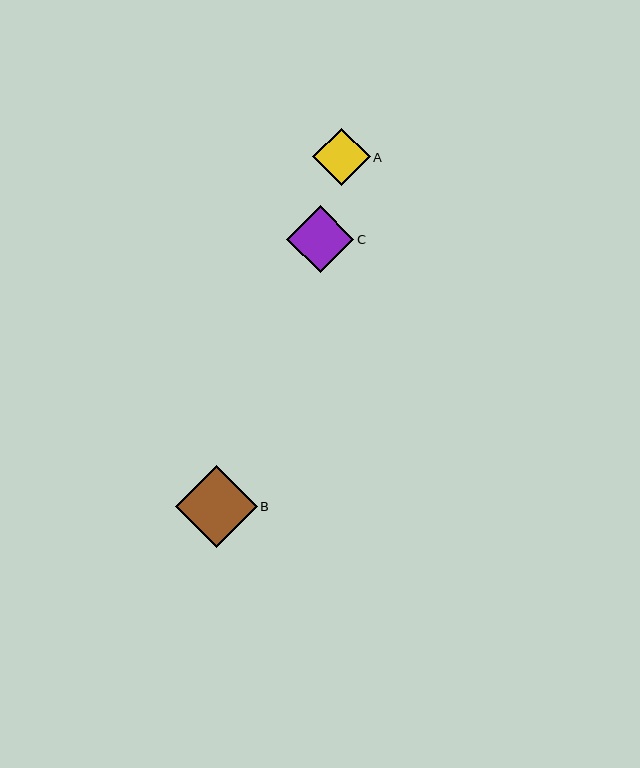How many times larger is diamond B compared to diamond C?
Diamond B is approximately 1.2 times the size of diamond C.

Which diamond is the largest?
Diamond B is the largest with a size of approximately 82 pixels.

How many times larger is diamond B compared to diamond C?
Diamond B is approximately 1.2 times the size of diamond C.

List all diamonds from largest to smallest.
From largest to smallest: B, C, A.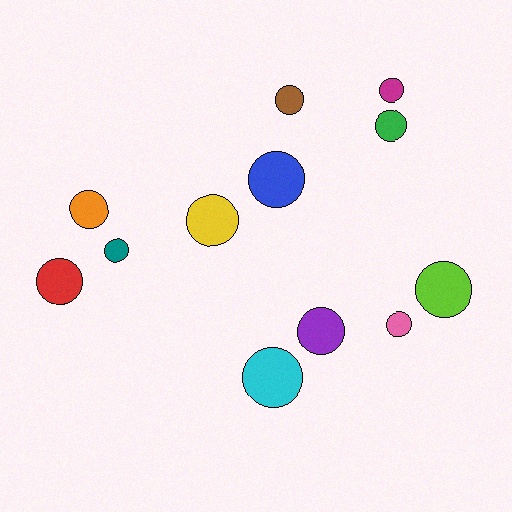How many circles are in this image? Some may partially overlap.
There are 12 circles.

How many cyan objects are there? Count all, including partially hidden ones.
There is 1 cyan object.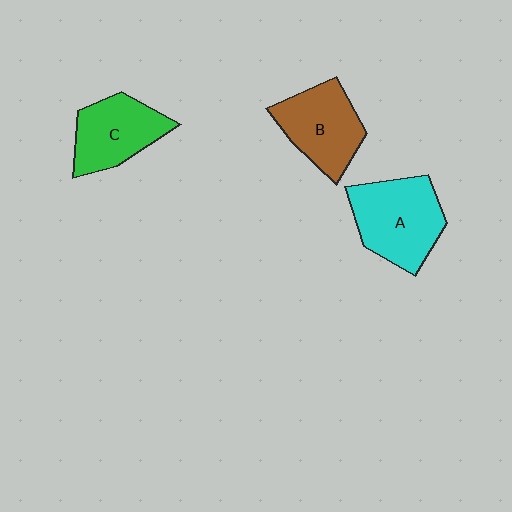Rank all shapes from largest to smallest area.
From largest to smallest: A (cyan), B (brown), C (green).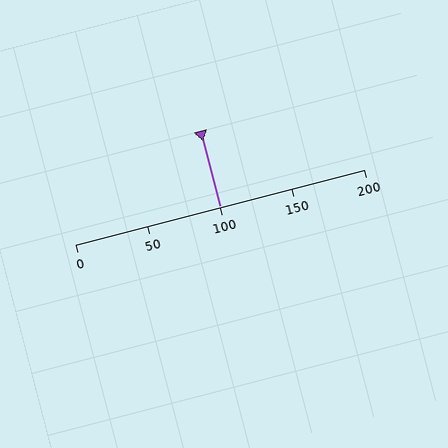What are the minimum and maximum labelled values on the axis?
The axis runs from 0 to 200.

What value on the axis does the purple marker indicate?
The marker indicates approximately 100.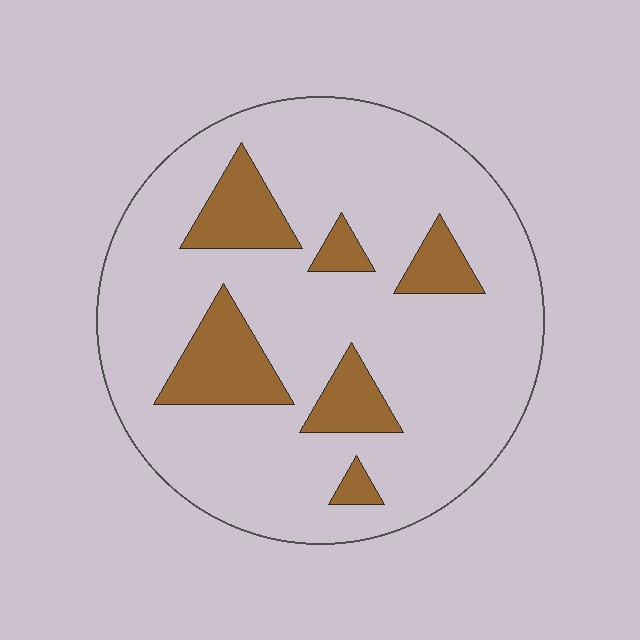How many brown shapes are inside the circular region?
6.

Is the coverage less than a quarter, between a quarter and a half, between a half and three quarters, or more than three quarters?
Less than a quarter.